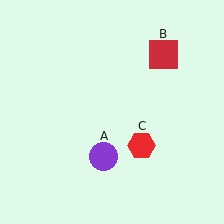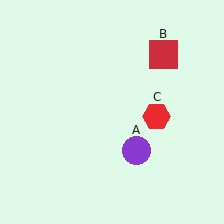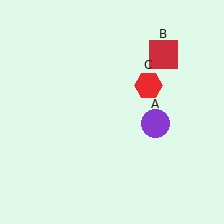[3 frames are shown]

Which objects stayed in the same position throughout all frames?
Red square (object B) remained stationary.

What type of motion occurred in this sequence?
The purple circle (object A), red hexagon (object C) rotated counterclockwise around the center of the scene.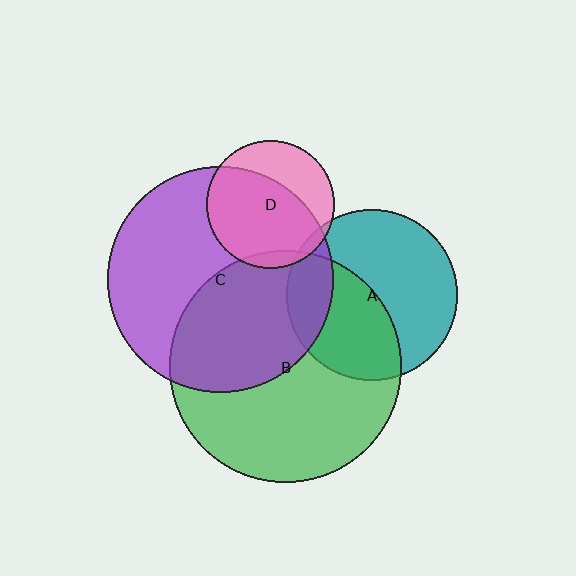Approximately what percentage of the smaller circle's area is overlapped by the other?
Approximately 5%.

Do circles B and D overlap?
Yes.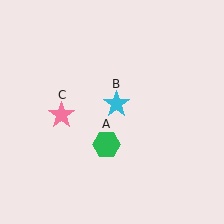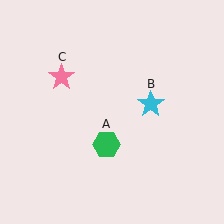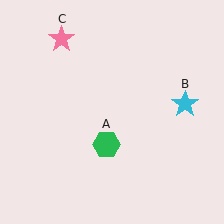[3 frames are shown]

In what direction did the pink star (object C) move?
The pink star (object C) moved up.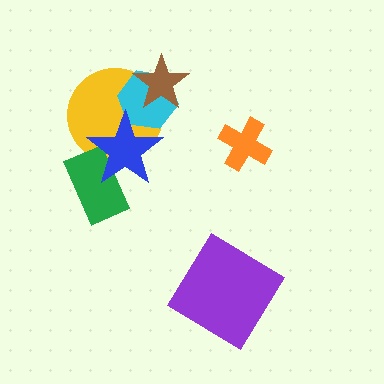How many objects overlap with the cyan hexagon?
3 objects overlap with the cyan hexagon.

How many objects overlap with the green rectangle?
2 objects overlap with the green rectangle.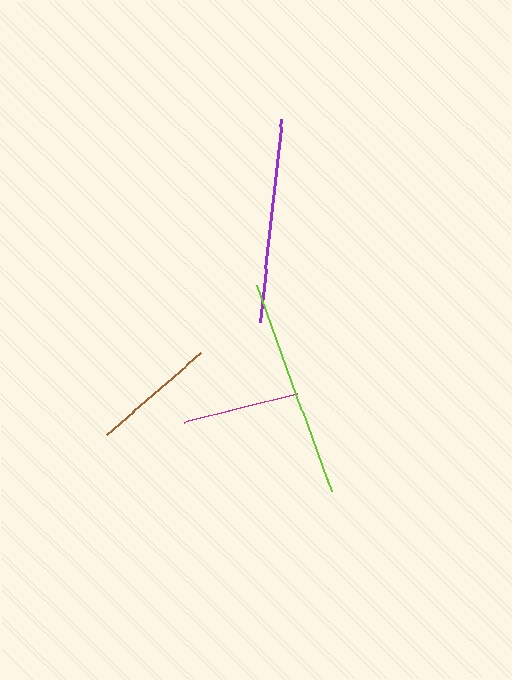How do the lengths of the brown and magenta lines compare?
The brown and magenta lines are approximately the same length.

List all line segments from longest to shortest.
From longest to shortest: lime, purple, brown, magenta.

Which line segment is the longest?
The lime line is the longest at approximately 219 pixels.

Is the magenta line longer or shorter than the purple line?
The purple line is longer than the magenta line.